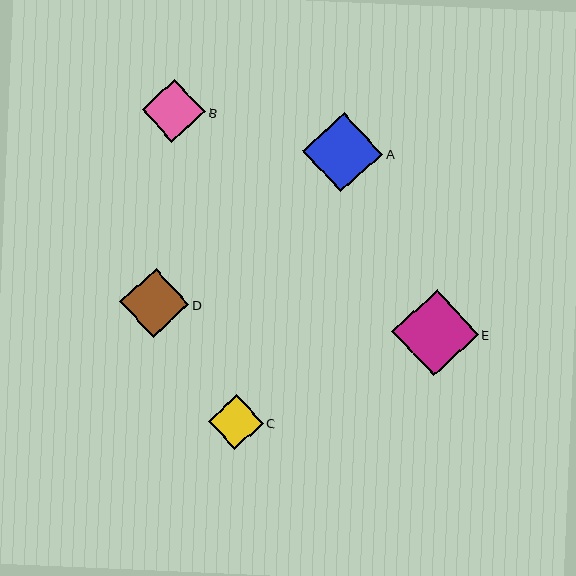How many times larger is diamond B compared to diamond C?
Diamond B is approximately 1.2 times the size of diamond C.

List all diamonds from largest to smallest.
From largest to smallest: E, A, D, B, C.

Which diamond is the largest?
Diamond E is the largest with a size of approximately 86 pixels.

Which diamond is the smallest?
Diamond C is the smallest with a size of approximately 54 pixels.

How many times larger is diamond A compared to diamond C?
Diamond A is approximately 1.5 times the size of diamond C.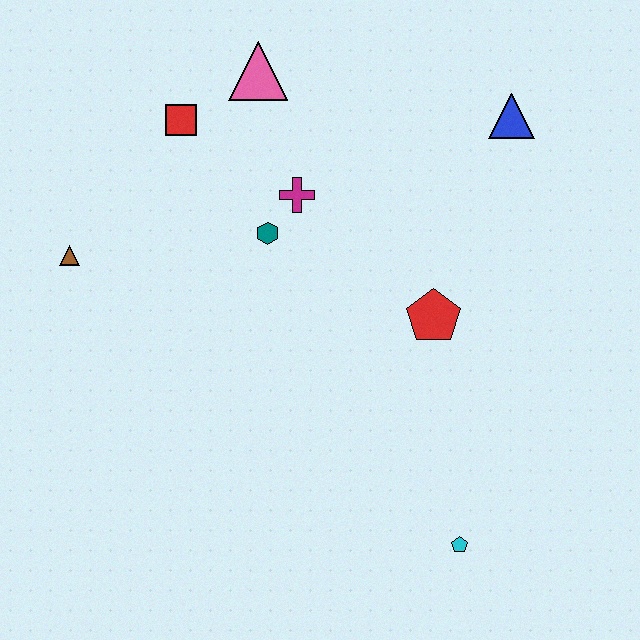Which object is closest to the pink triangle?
The red square is closest to the pink triangle.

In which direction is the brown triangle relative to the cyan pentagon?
The brown triangle is to the left of the cyan pentagon.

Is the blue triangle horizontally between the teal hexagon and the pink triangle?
No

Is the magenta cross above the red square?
No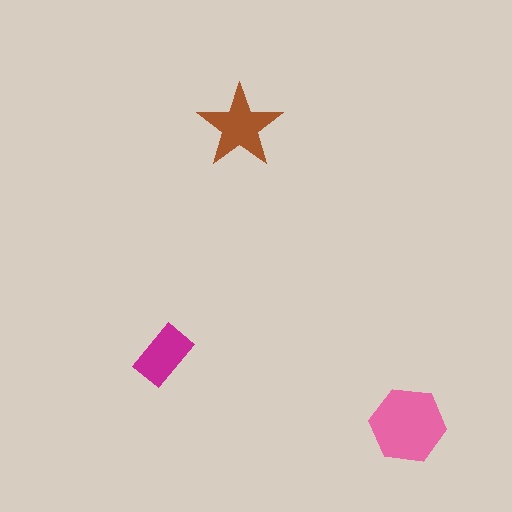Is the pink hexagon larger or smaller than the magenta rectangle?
Larger.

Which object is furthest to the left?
The magenta rectangle is leftmost.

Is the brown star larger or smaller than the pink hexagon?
Smaller.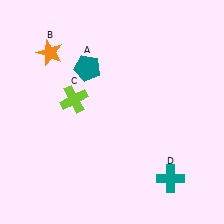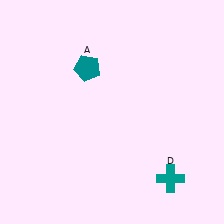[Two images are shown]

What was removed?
The orange star (B), the lime cross (C) were removed in Image 2.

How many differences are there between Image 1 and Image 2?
There are 2 differences between the two images.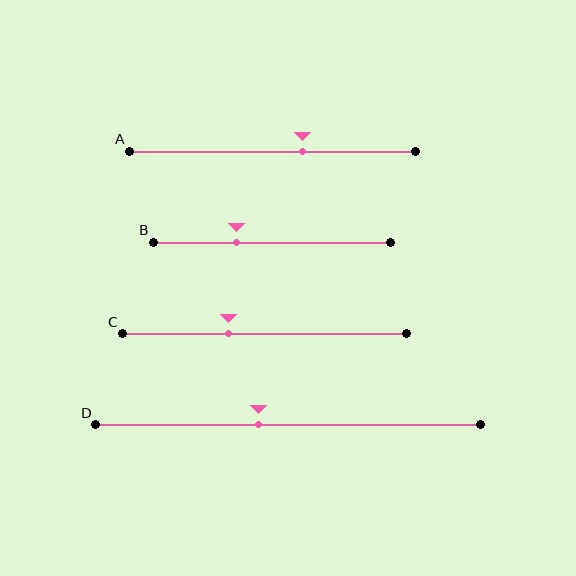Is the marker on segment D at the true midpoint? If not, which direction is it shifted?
No, the marker on segment D is shifted to the left by about 8% of the segment length.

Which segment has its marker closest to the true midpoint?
Segment D has its marker closest to the true midpoint.